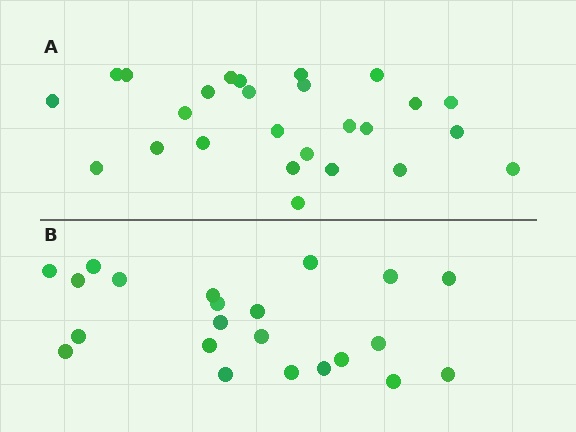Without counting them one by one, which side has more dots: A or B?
Region A (the top region) has more dots.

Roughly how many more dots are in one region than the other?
Region A has about 4 more dots than region B.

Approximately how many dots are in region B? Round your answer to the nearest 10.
About 20 dots. (The exact count is 22, which rounds to 20.)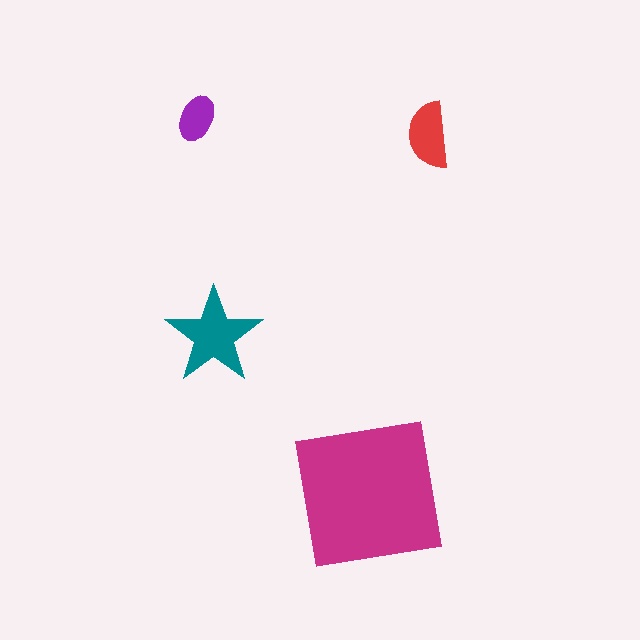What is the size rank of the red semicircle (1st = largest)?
3rd.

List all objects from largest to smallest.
The magenta square, the teal star, the red semicircle, the purple ellipse.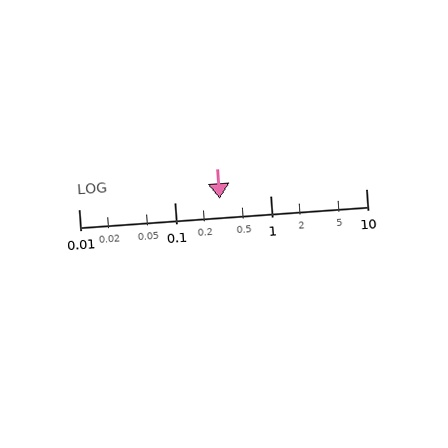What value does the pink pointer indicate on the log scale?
The pointer indicates approximately 0.3.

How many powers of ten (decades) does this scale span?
The scale spans 3 decades, from 0.01 to 10.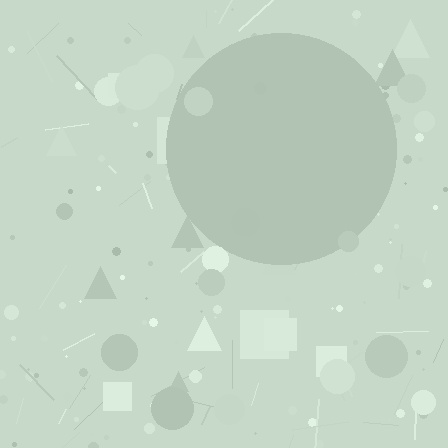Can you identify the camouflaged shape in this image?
The camouflaged shape is a circle.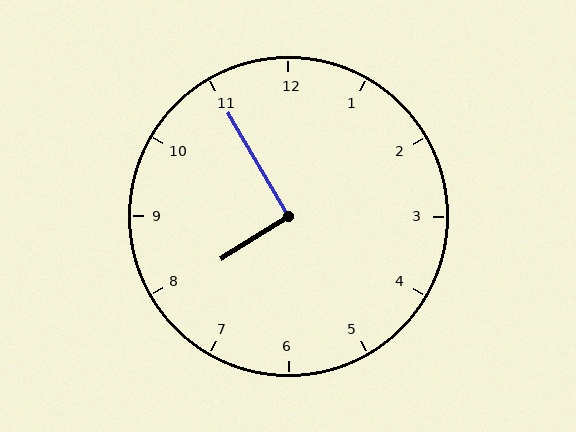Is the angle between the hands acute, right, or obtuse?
It is right.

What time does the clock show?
7:55.